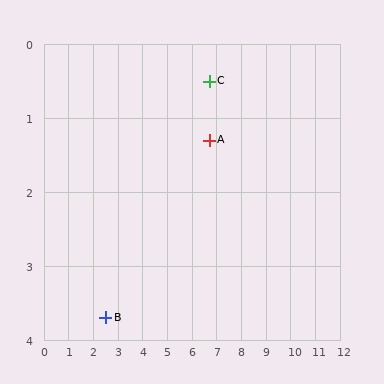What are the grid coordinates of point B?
Point B is at approximately (2.5, 3.7).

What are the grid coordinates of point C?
Point C is at approximately (6.7, 0.5).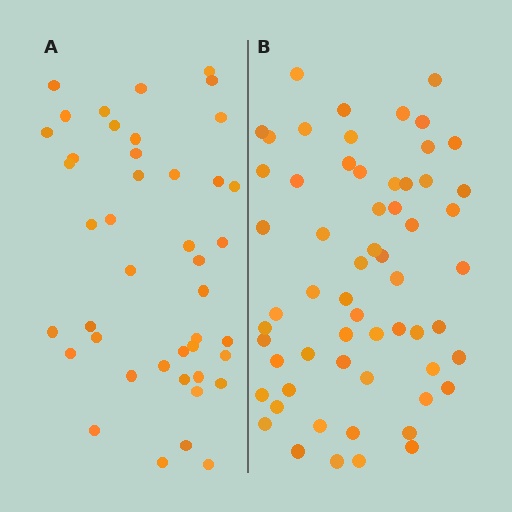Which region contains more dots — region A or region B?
Region B (the right region) has more dots.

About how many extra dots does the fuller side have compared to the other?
Region B has approximately 15 more dots than region A.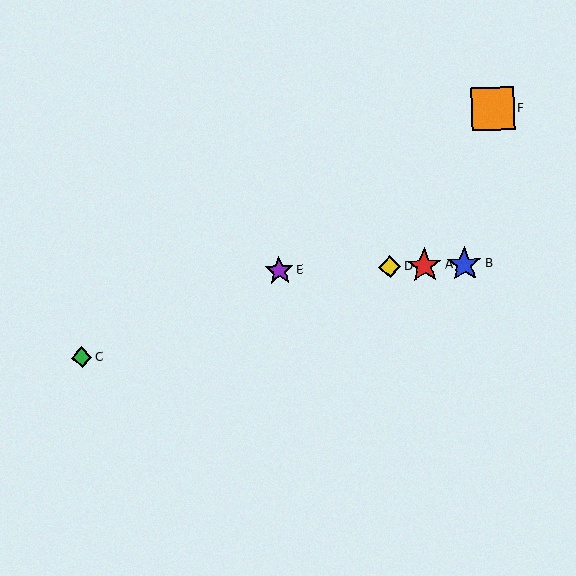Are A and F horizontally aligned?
No, A is at y≈266 and F is at y≈109.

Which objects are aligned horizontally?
Objects A, B, D, E are aligned horizontally.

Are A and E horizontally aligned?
Yes, both are at y≈266.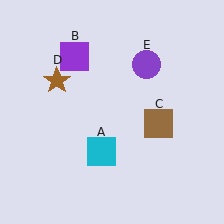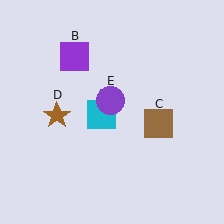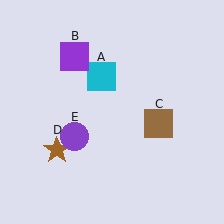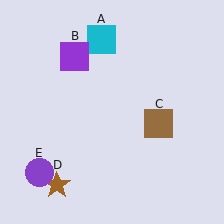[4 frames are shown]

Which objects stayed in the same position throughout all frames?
Purple square (object B) and brown square (object C) remained stationary.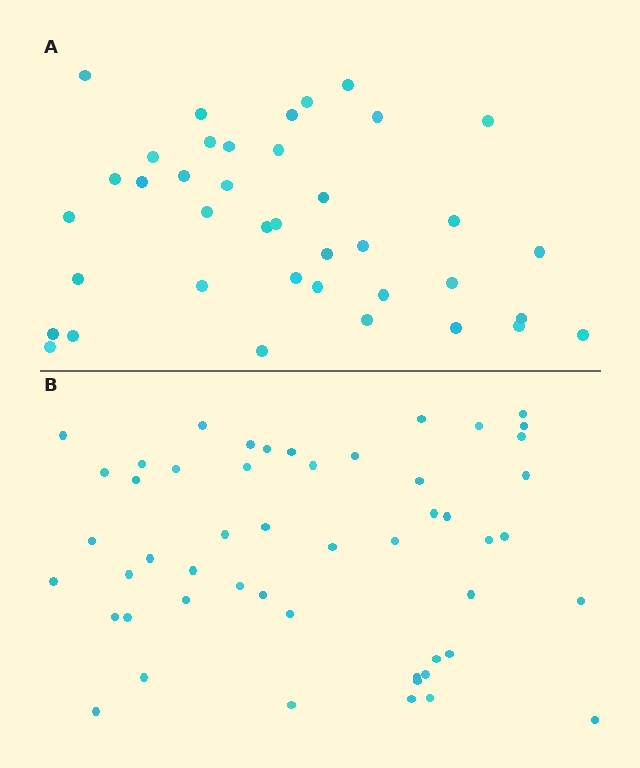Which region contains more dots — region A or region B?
Region B (the bottom region) has more dots.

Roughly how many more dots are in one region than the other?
Region B has roughly 12 or so more dots than region A.